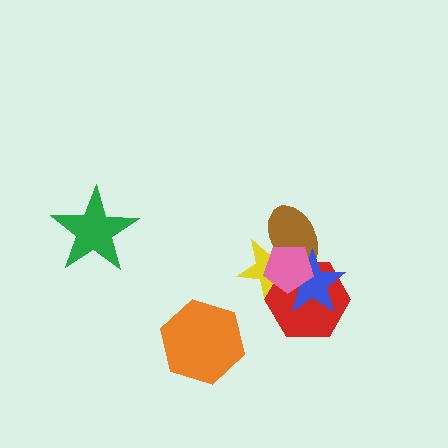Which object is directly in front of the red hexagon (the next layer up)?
The blue star is directly in front of the red hexagon.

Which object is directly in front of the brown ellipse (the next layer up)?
The red hexagon is directly in front of the brown ellipse.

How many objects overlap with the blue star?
4 objects overlap with the blue star.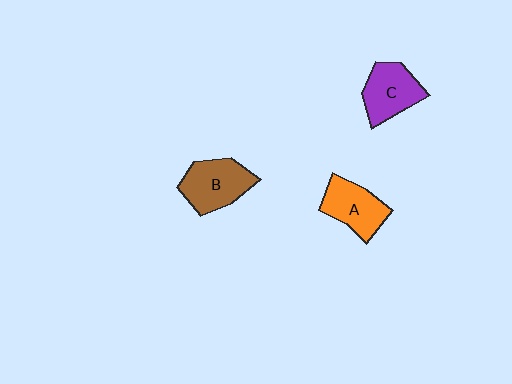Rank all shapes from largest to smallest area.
From largest to smallest: B (brown), A (orange), C (purple).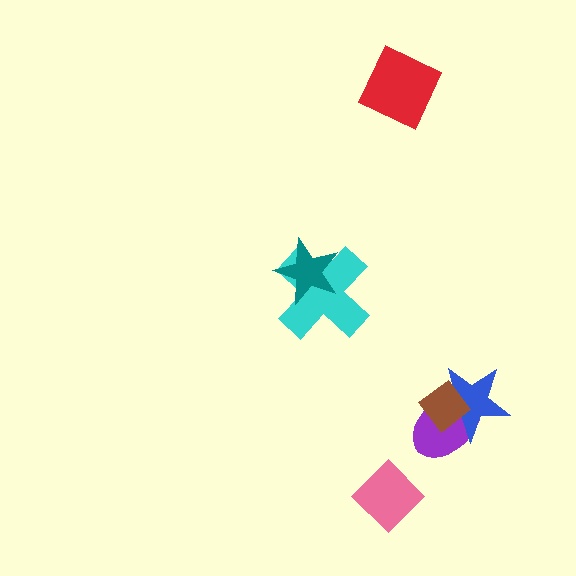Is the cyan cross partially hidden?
Yes, it is partially covered by another shape.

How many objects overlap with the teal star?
1 object overlaps with the teal star.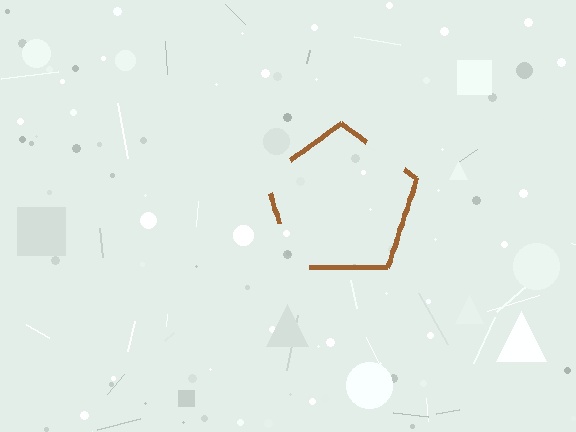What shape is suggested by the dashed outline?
The dashed outline suggests a pentagon.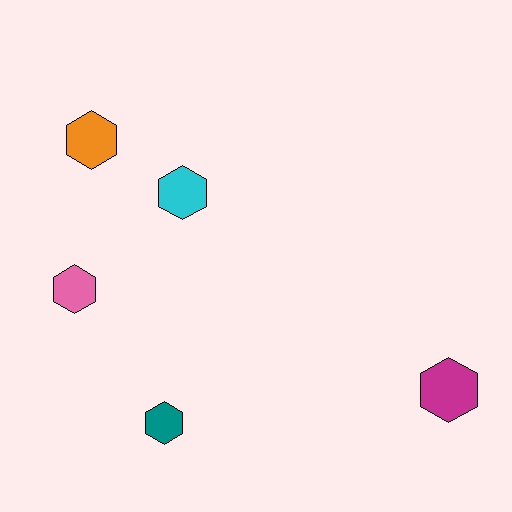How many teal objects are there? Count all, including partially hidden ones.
There is 1 teal object.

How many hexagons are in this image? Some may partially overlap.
There are 5 hexagons.